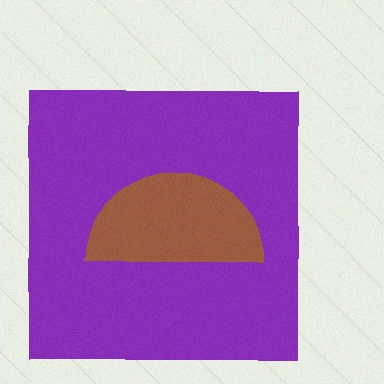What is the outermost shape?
The purple square.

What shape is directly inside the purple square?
The brown semicircle.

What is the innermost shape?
The brown semicircle.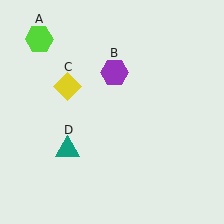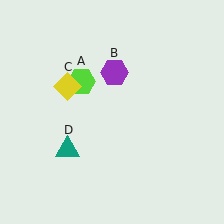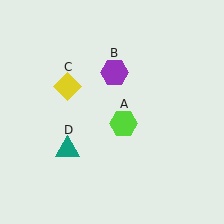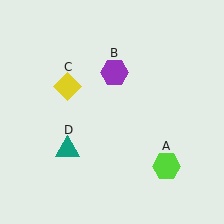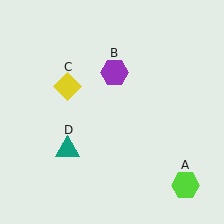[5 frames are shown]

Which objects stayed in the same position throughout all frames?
Purple hexagon (object B) and yellow diamond (object C) and teal triangle (object D) remained stationary.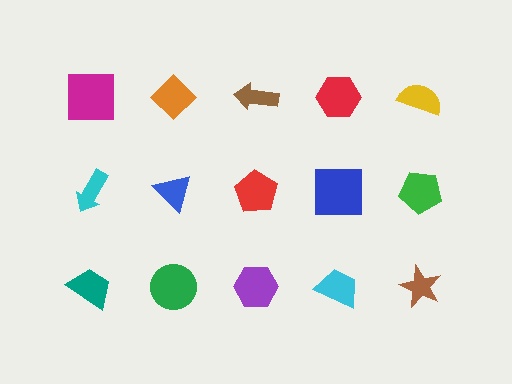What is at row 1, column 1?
A magenta square.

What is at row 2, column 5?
A green pentagon.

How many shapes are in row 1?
5 shapes.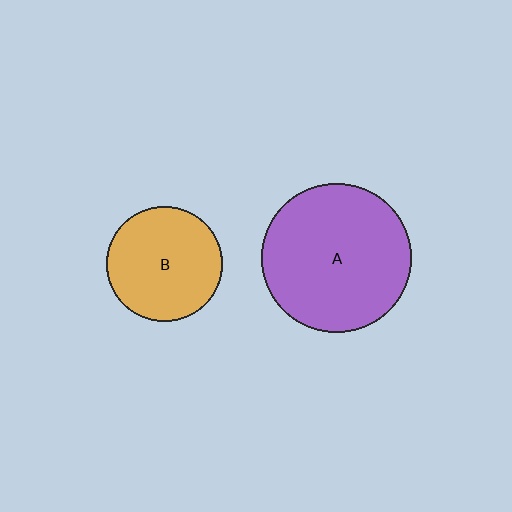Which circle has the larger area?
Circle A (purple).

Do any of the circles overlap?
No, none of the circles overlap.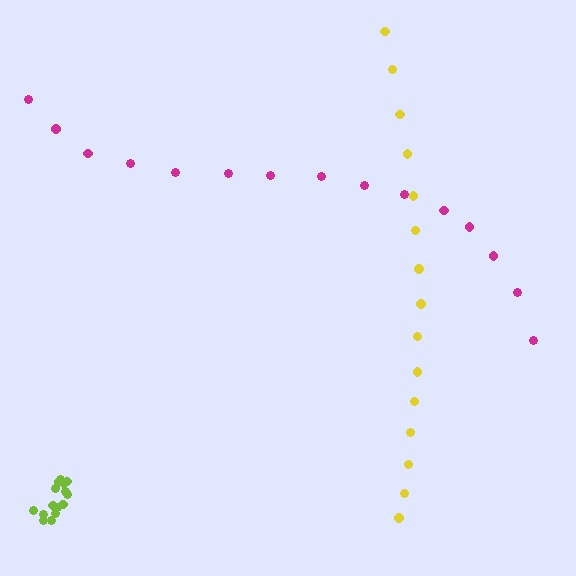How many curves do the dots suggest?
There are 3 distinct paths.